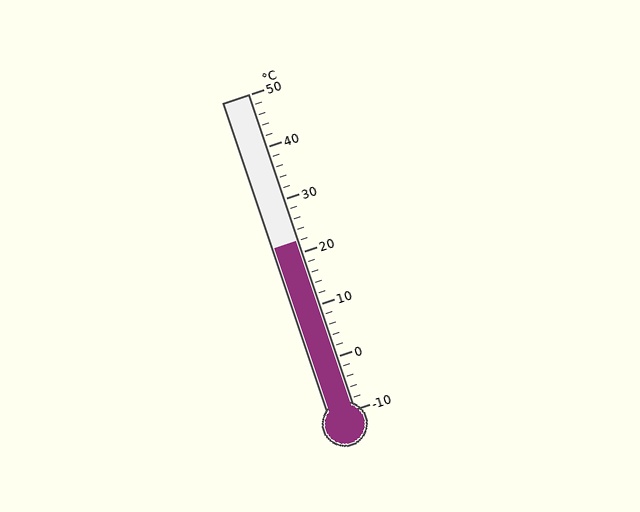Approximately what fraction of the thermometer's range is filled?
The thermometer is filled to approximately 55% of its range.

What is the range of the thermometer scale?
The thermometer scale ranges from -10°C to 50°C.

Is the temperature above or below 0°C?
The temperature is above 0°C.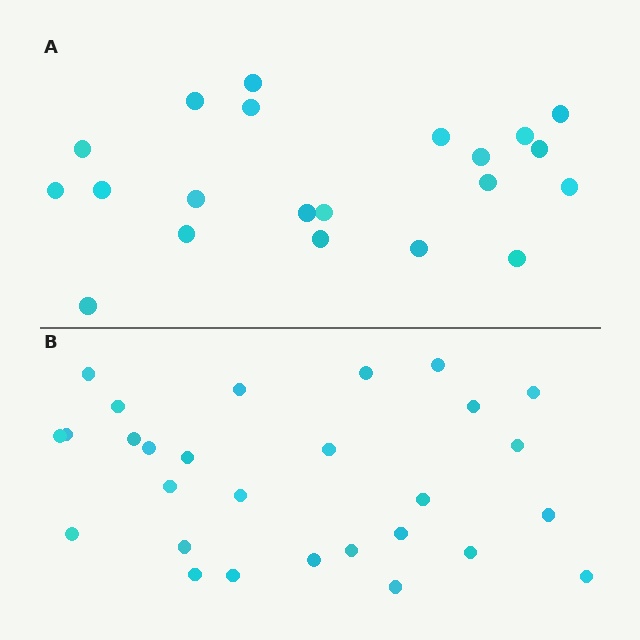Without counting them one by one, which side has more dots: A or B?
Region B (the bottom region) has more dots.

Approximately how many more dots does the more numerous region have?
Region B has roughly 8 or so more dots than region A.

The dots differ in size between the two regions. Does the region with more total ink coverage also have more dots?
No. Region A has more total ink coverage because its dots are larger, but region B actually contains more individual dots. Total area can be misleading — the number of items is what matters here.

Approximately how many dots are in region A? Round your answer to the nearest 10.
About 20 dots. (The exact count is 21, which rounds to 20.)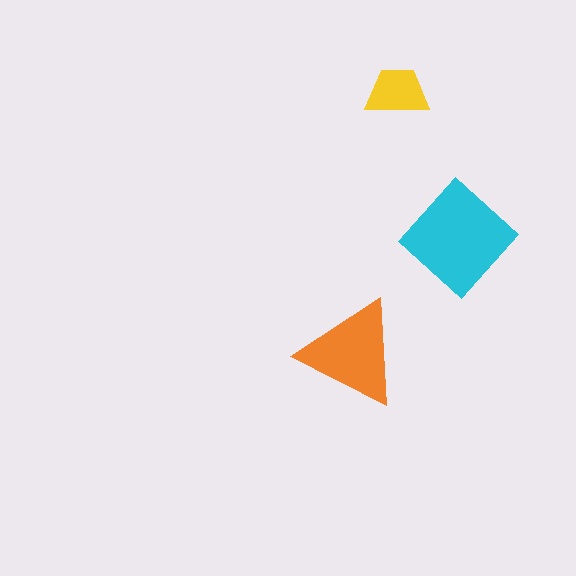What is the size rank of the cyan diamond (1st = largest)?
1st.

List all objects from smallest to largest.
The yellow trapezoid, the orange triangle, the cyan diamond.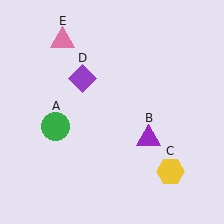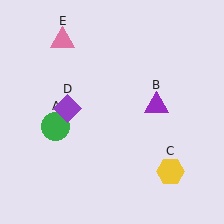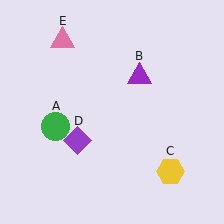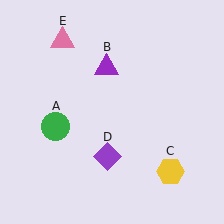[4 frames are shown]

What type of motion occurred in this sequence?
The purple triangle (object B), purple diamond (object D) rotated counterclockwise around the center of the scene.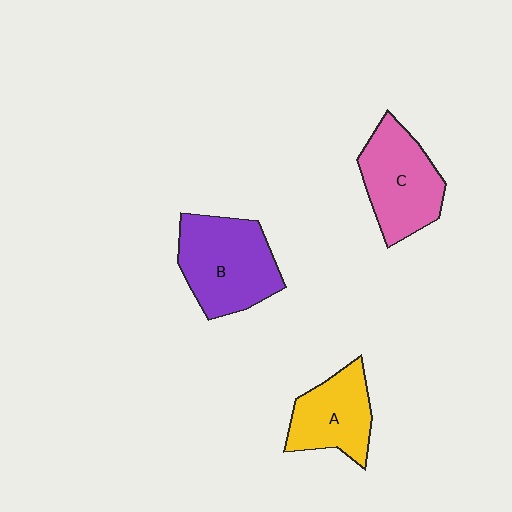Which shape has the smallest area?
Shape A (yellow).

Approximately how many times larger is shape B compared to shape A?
Approximately 1.4 times.